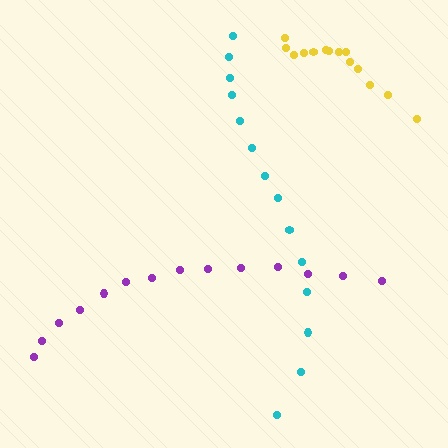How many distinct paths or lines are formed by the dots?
There are 3 distinct paths.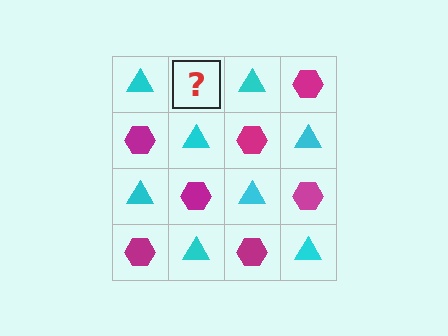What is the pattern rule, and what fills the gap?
The rule is that it alternates cyan triangle and magenta hexagon in a checkerboard pattern. The gap should be filled with a magenta hexagon.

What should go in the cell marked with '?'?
The missing cell should contain a magenta hexagon.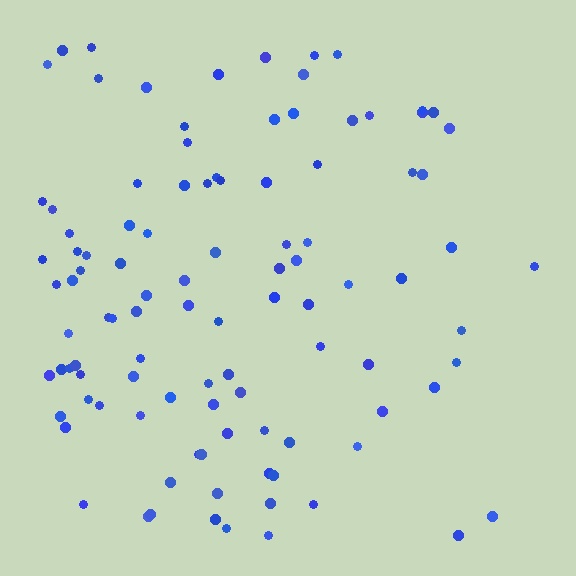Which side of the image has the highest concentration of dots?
The left.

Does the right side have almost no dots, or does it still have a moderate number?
Still a moderate number, just noticeably fewer than the left.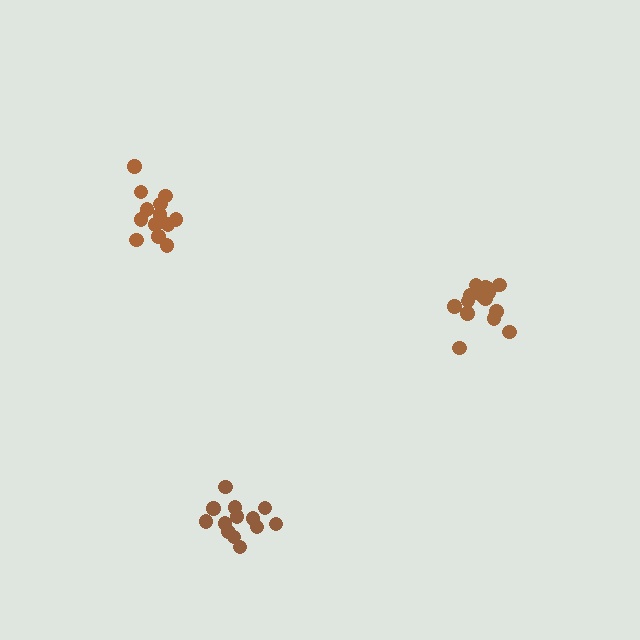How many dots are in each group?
Group 1: 15 dots, Group 2: 13 dots, Group 3: 13 dots (41 total).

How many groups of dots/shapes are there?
There are 3 groups.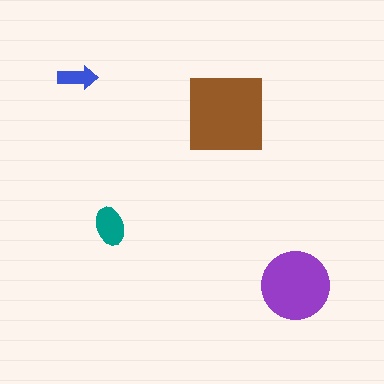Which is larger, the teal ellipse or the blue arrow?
The teal ellipse.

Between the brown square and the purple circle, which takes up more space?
The brown square.